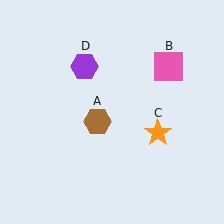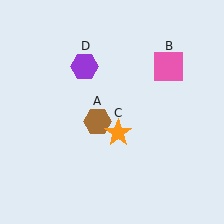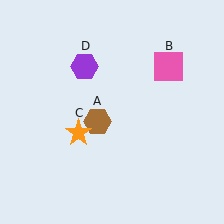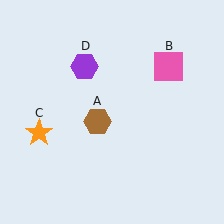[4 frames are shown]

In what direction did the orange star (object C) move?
The orange star (object C) moved left.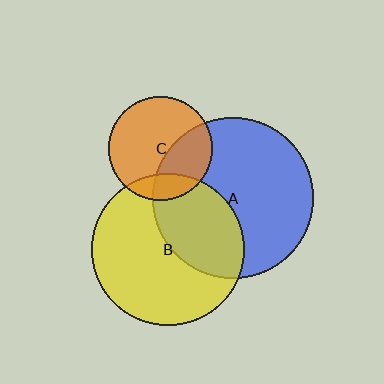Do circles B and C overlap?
Yes.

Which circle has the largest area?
Circle A (blue).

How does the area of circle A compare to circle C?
Approximately 2.4 times.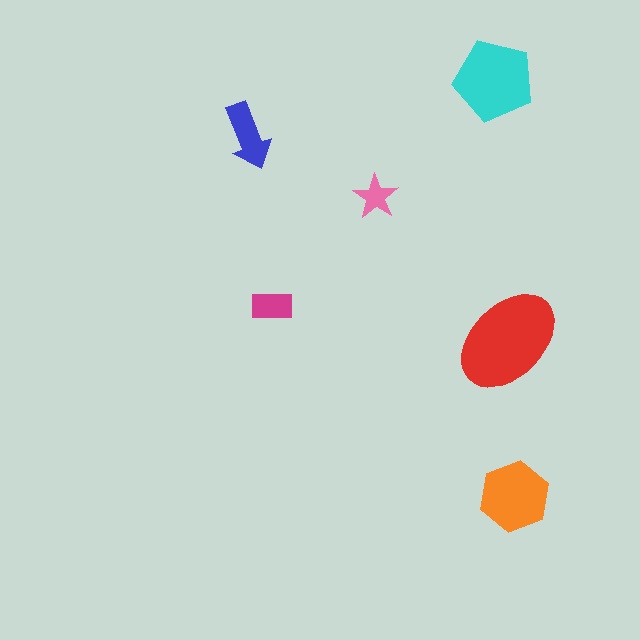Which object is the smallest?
The pink star.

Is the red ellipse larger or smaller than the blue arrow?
Larger.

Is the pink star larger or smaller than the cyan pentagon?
Smaller.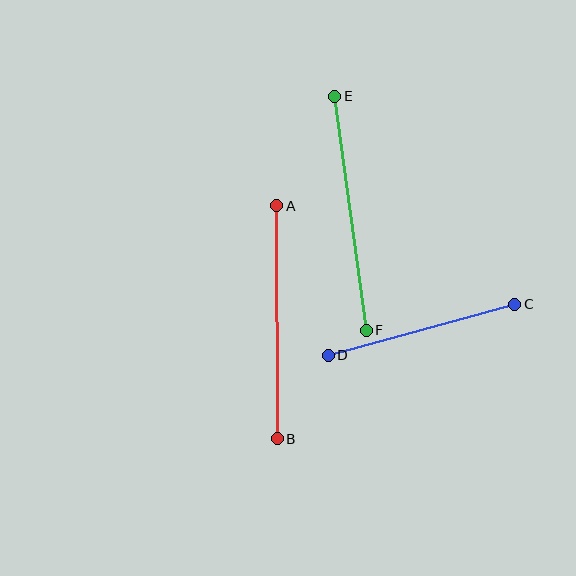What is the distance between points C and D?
The distance is approximately 193 pixels.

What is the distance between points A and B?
The distance is approximately 233 pixels.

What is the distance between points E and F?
The distance is approximately 236 pixels.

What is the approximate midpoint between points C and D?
The midpoint is at approximately (421, 330) pixels.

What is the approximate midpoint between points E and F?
The midpoint is at approximately (351, 213) pixels.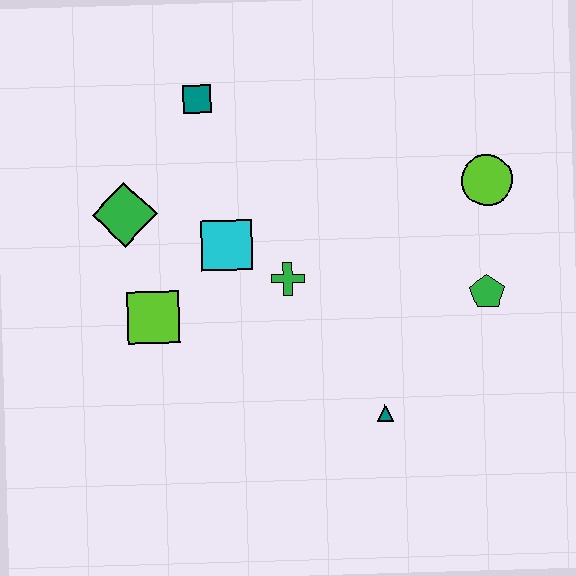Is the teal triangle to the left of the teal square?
No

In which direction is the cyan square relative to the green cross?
The cyan square is to the left of the green cross.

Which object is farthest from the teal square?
The teal triangle is farthest from the teal square.